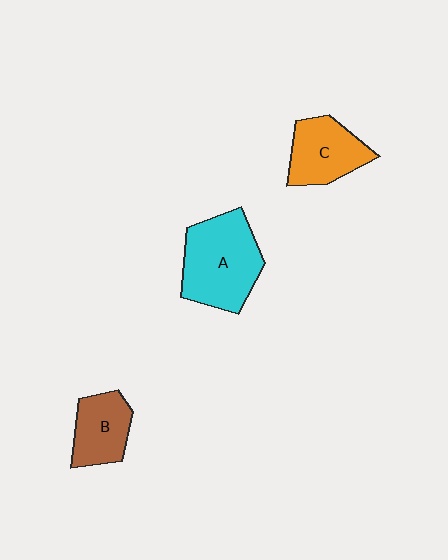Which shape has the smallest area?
Shape B (brown).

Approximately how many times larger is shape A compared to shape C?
Approximately 1.5 times.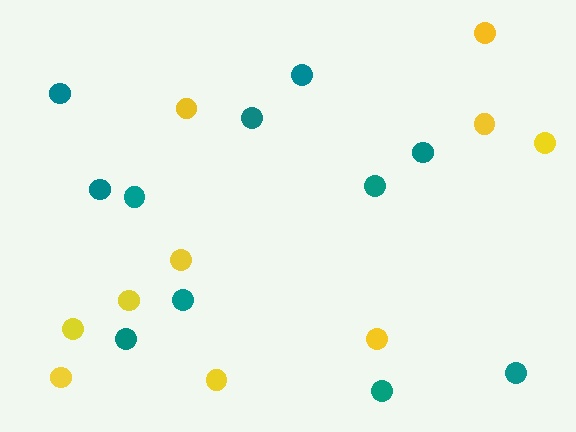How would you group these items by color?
There are 2 groups: one group of teal circles (11) and one group of yellow circles (10).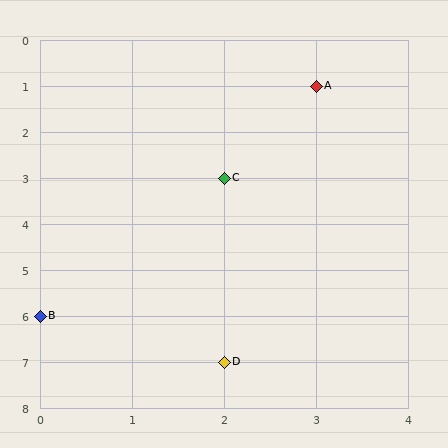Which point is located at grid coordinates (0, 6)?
Point B is at (0, 6).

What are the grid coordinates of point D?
Point D is at grid coordinates (2, 7).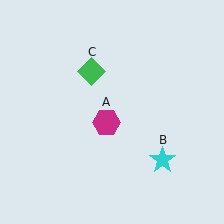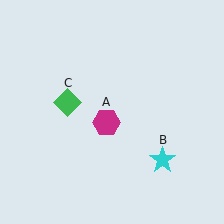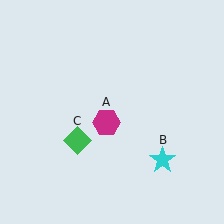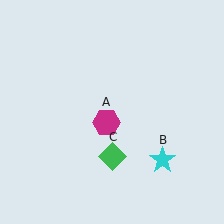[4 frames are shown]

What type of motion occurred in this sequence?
The green diamond (object C) rotated counterclockwise around the center of the scene.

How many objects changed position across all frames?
1 object changed position: green diamond (object C).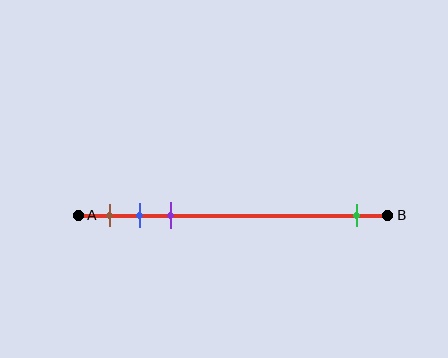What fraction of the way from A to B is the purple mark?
The purple mark is approximately 30% (0.3) of the way from A to B.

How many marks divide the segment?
There are 4 marks dividing the segment.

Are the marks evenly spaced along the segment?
No, the marks are not evenly spaced.